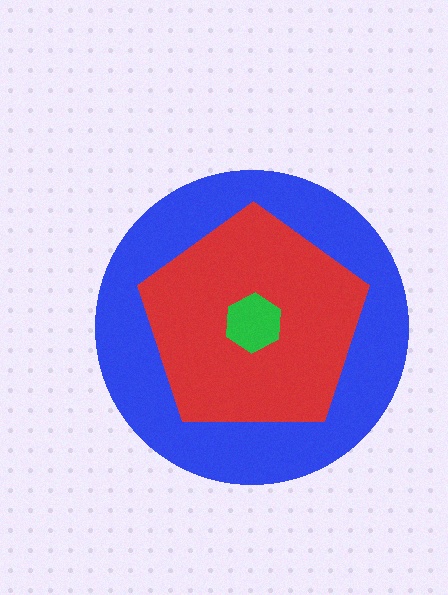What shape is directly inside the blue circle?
The red pentagon.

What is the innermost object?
The green hexagon.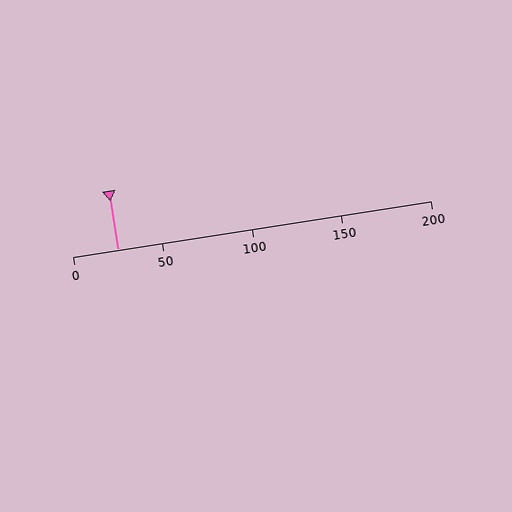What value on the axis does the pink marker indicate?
The marker indicates approximately 25.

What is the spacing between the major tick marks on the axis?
The major ticks are spaced 50 apart.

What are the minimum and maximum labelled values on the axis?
The axis runs from 0 to 200.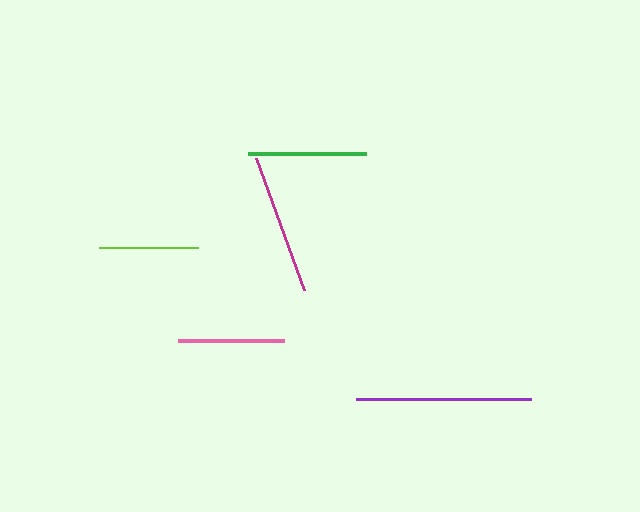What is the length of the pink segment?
The pink segment is approximately 107 pixels long.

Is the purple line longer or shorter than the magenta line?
The purple line is longer than the magenta line.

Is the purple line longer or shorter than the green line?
The purple line is longer than the green line.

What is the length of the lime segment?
The lime segment is approximately 100 pixels long.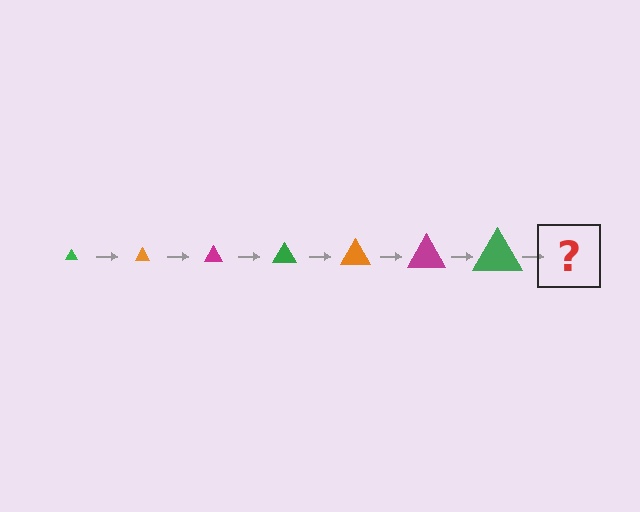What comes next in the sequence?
The next element should be an orange triangle, larger than the previous one.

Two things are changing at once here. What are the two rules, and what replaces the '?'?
The two rules are that the triangle grows larger each step and the color cycles through green, orange, and magenta. The '?' should be an orange triangle, larger than the previous one.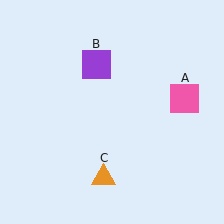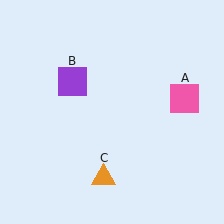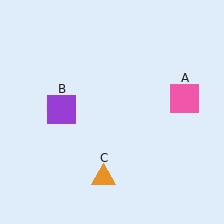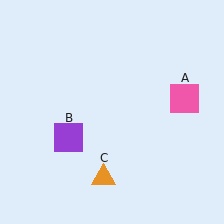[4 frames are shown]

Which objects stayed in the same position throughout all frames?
Pink square (object A) and orange triangle (object C) remained stationary.